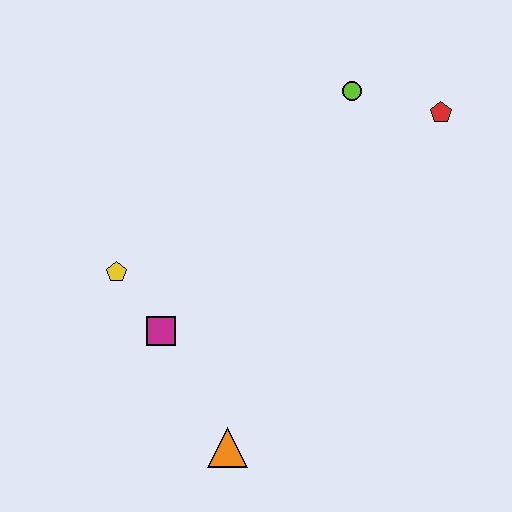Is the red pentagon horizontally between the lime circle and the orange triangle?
No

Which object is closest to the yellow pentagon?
The magenta square is closest to the yellow pentagon.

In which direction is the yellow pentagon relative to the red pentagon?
The yellow pentagon is to the left of the red pentagon.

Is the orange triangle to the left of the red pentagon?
Yes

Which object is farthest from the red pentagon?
The orange triangle is farthest from the red pentagon.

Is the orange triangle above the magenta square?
No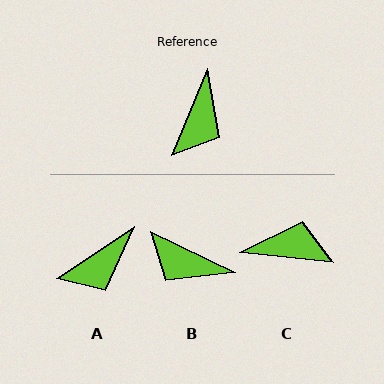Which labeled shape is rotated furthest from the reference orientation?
C, about 106 degrees away.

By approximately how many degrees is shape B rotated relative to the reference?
Approximately 94 degrees clockwise.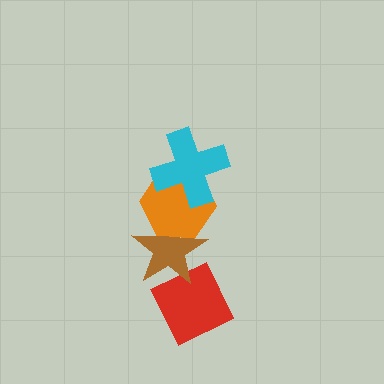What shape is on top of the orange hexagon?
The cyan cross is on top of the orange hexagon.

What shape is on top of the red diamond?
The brown star is on top of the red diamond.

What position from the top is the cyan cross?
The cyan cross is 1st from the top.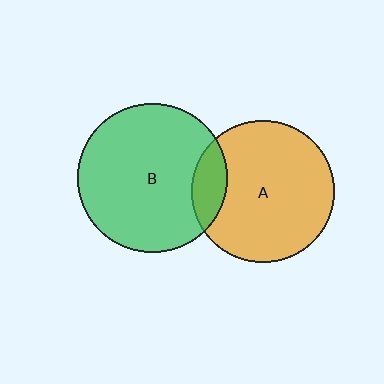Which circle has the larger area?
Circle B (green).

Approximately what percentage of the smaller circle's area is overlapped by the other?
Approximately 15%.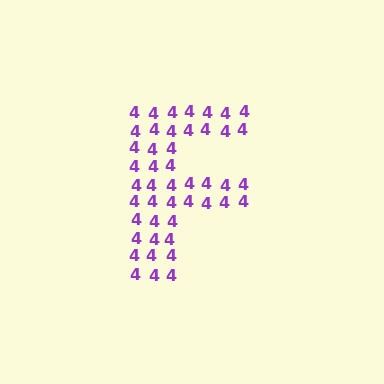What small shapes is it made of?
It is made of small digit 4's.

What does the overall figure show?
The overall figure shows the letter F.